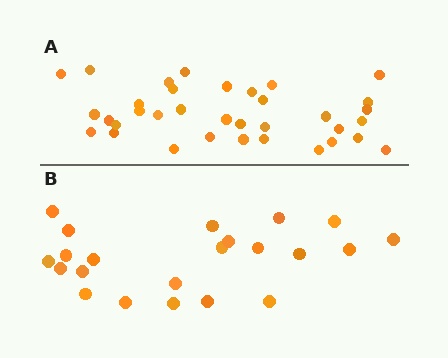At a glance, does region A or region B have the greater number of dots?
Region A (the top region) has more dots.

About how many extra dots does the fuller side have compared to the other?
Region A has approximately 15 more dots than region B.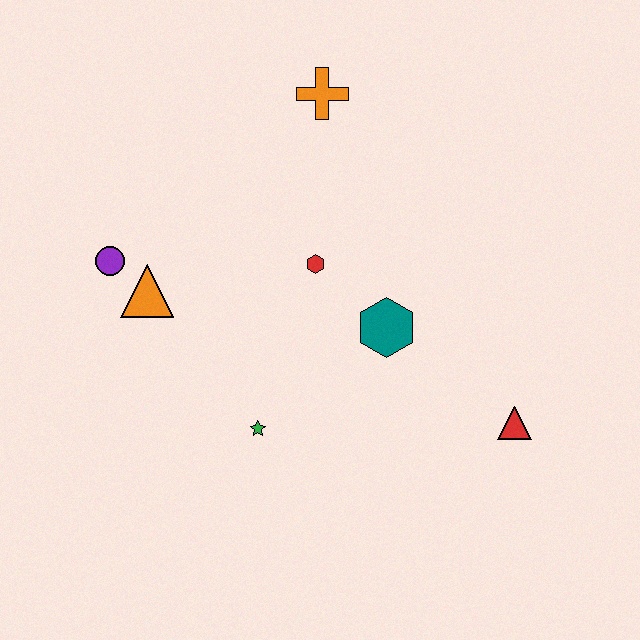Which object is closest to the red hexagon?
The teal hexagon is closest to the red hexagon.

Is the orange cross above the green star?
Yes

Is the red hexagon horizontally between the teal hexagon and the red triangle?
No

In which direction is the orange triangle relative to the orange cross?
The orange triangle is below the orange cross.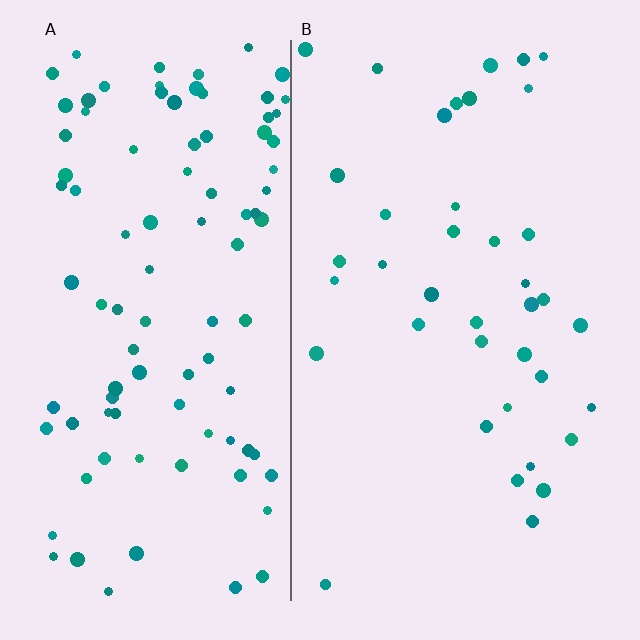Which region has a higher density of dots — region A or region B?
A (the left).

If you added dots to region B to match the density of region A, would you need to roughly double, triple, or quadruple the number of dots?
Approximately triple.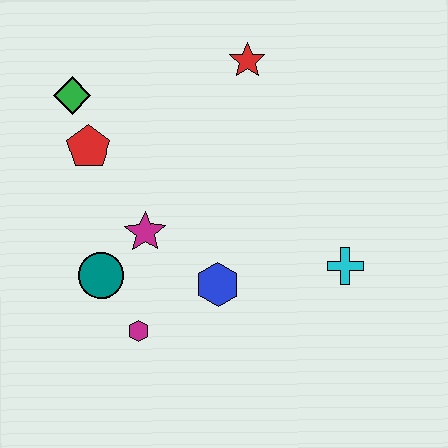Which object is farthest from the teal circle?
The red star is farthest from the teal circle.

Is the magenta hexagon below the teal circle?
Yes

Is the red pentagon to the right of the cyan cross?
No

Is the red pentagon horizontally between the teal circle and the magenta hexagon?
No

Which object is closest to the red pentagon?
The green diamond is closest to the red pentagon.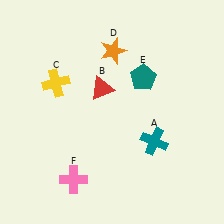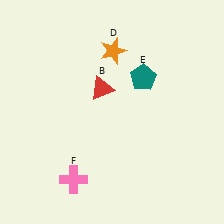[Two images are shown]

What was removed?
The teal cross (A), the yellow cross (C) were removed in Image 2.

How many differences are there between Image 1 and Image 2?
There are 2 differences between the two images.